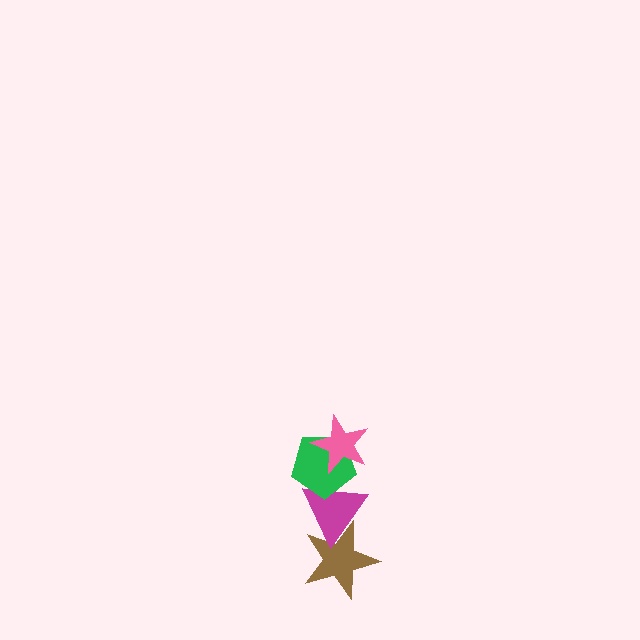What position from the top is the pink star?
The pink star is 1st from the top.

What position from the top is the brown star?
The brown star is 4th from the top.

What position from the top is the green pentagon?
The green pentagon is 2nd from the top.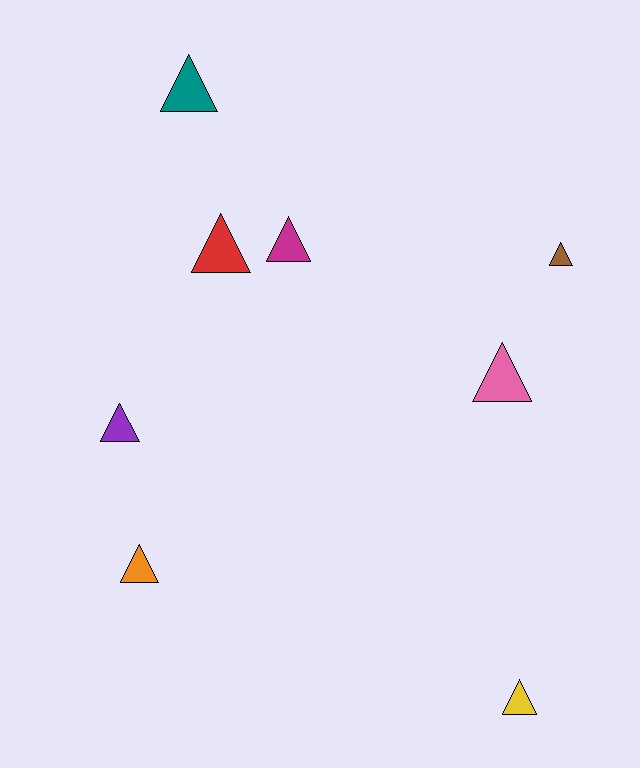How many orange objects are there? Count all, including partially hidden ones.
There is 1 orange object.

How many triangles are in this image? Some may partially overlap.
There are 8 triangles.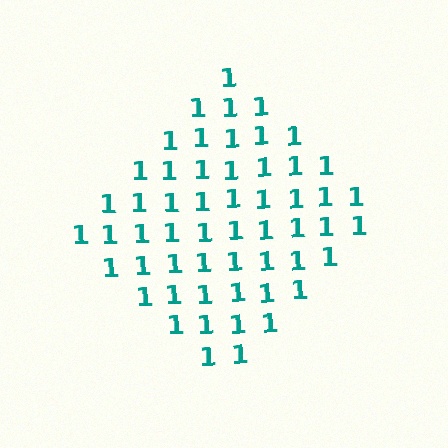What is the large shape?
The large shape is a diamond.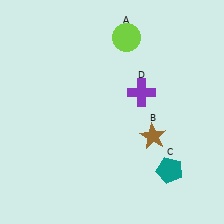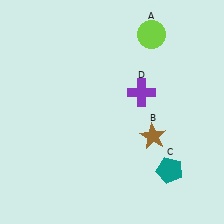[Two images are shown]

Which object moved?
The lime circle (A) moved right.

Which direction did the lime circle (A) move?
The lime circle (A) moved right.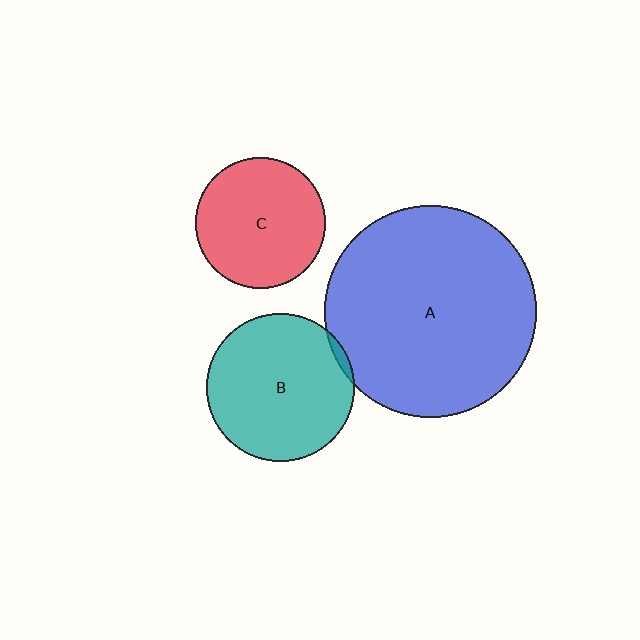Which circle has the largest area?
Circle A (blue).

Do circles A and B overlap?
Yes.